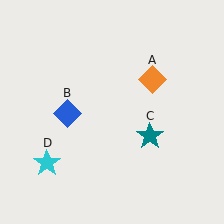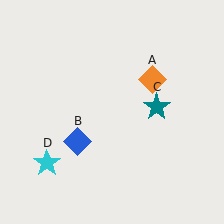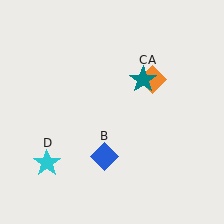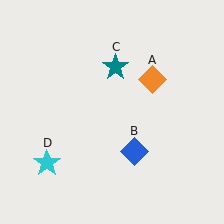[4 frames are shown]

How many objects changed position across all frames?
2 objects changed position: blue diamond (object B), teal star (object C).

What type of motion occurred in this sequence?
The blue diamond (object B), teal star (object C) rotated counterclockwise around the center of the scene.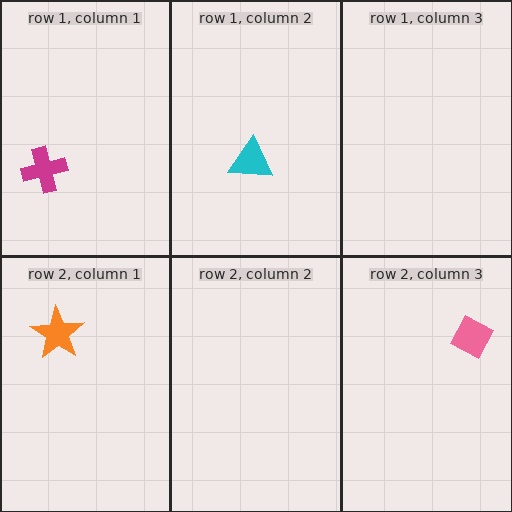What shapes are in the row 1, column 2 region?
The cyan triangle.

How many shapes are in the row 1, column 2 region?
1.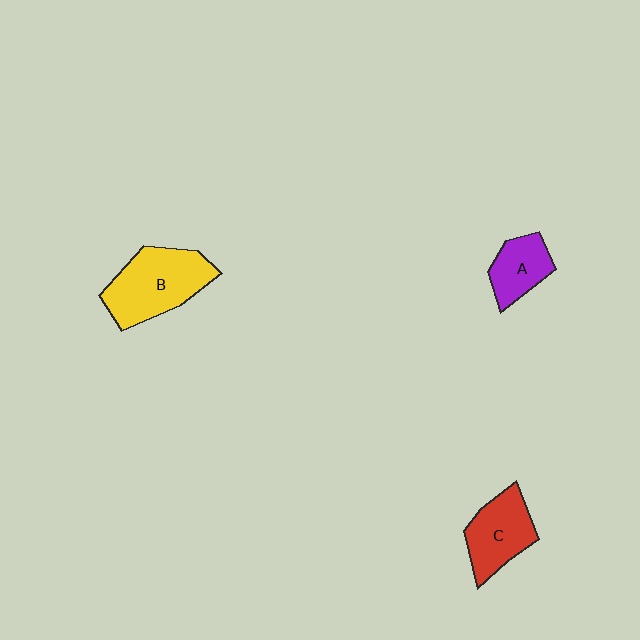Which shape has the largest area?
Shape B (yellow).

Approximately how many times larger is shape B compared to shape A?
Approximately 1.9 times.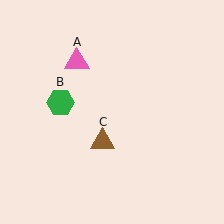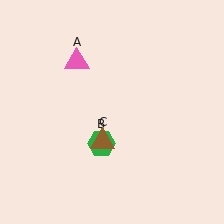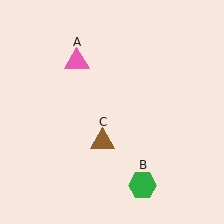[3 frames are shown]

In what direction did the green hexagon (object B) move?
The green hexagon (object B) moved down and to the right.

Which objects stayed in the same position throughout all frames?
Pink triangle (object A) and brown triangle (object C) remained stationary.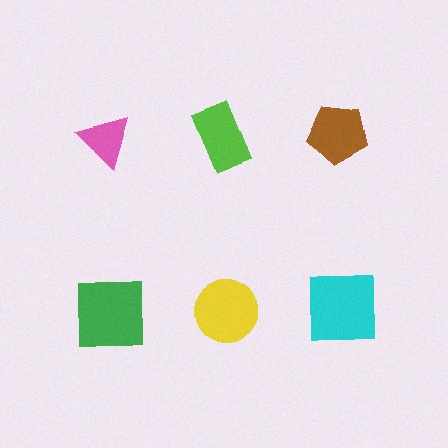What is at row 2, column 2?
A yellow circle.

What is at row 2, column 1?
A green square.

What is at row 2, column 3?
A cyan square.